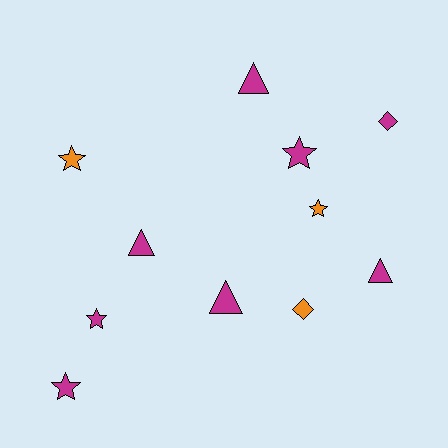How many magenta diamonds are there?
There is 1 magenta diamond.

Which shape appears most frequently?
Star, with 5 objects.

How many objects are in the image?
There are 11 objects.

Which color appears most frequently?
Magenta, with 8 objects.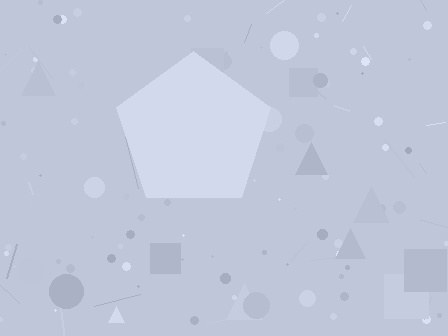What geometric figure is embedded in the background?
A pentagon is embedded in the background.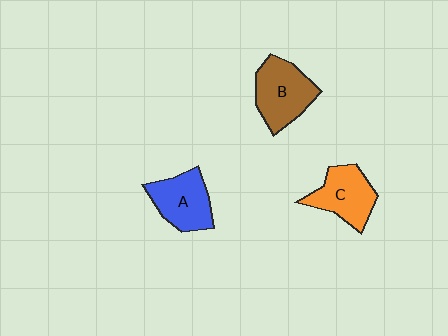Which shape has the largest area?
Shape B (brown).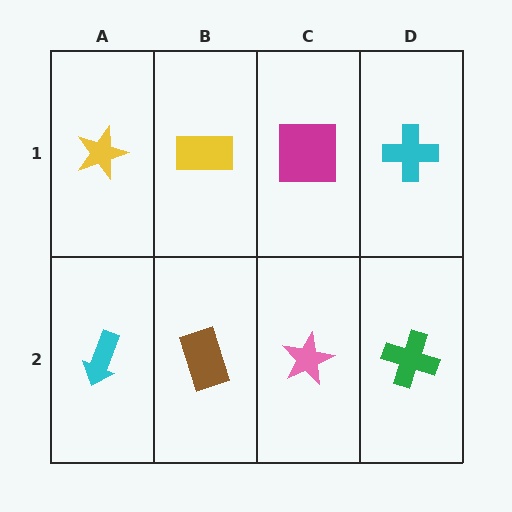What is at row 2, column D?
A green cross.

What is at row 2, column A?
A cyan arrow.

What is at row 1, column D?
A cyan cross.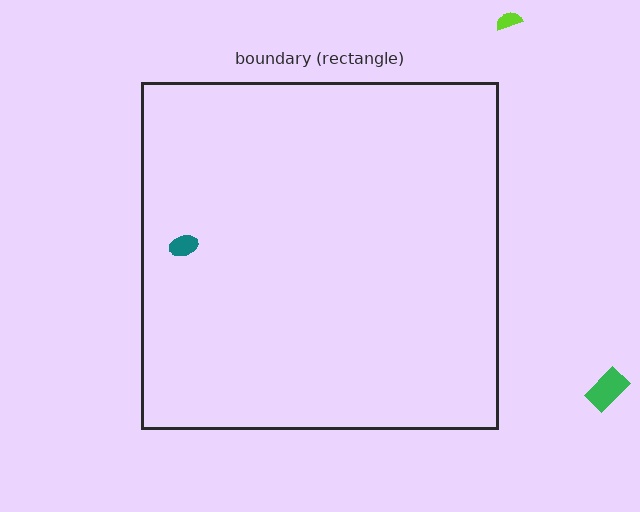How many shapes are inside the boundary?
1 inside, 2 outside.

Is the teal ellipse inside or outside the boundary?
Inside.